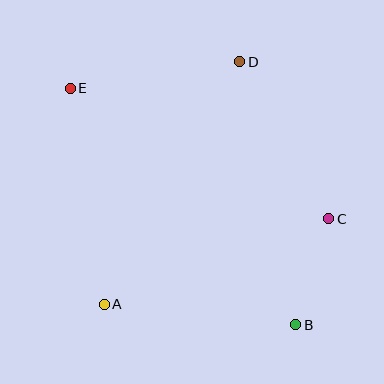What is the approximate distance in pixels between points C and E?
The distance between C and E is approximately 290 pixels.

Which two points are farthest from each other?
Points B and E are farthest from each other.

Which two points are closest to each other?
Points B and C are closest to each other.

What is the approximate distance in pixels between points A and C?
The distance between A and C is approximately 240 pixels.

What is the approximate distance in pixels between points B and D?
The distance between B and D is approximately 269 pixels.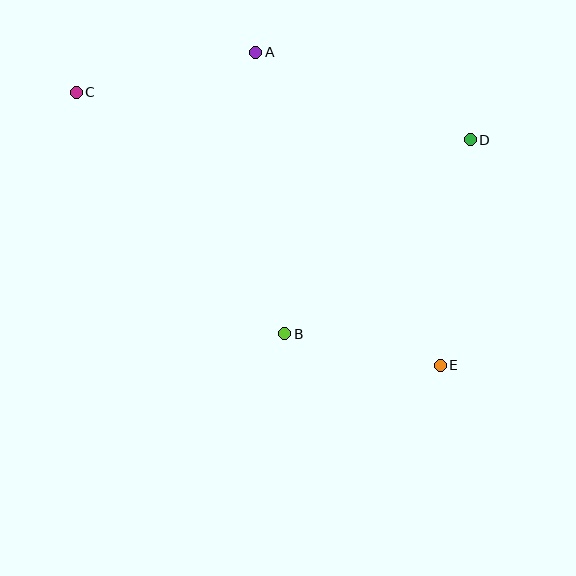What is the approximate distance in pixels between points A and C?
The distance between A and C is approximately 184 pixels.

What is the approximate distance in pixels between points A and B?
The distance between A and B is approximately 283 pixels.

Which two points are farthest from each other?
Points C and E are farthest from each other.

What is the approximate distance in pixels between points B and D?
The distance between B and D is approximately 268 pixels.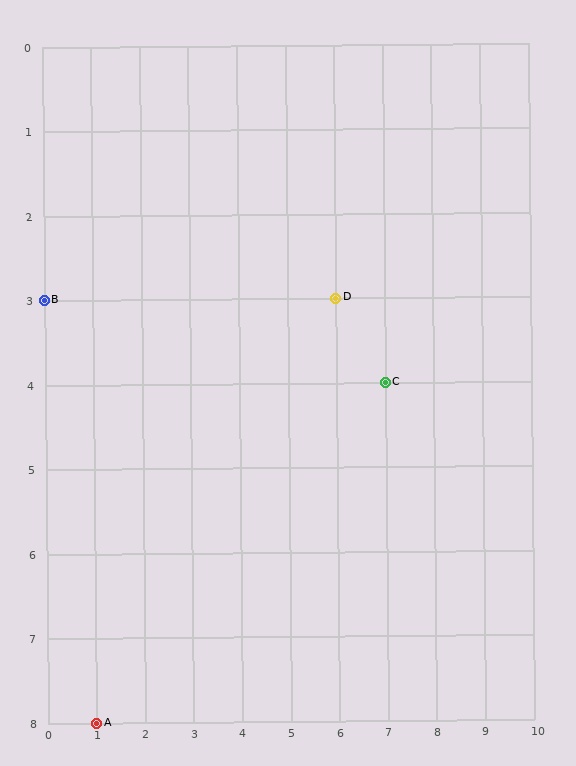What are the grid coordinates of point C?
Point C is at grid coordinates (7, 4).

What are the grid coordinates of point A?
Point A is at grid coordinates (1, 8).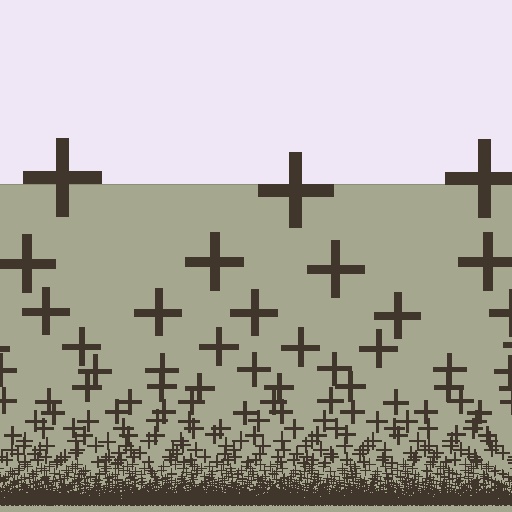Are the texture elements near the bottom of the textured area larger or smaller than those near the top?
Smaller. The gradient is inverted — elements near the bottom are smaller and denser.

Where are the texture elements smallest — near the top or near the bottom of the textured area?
Near the bottom.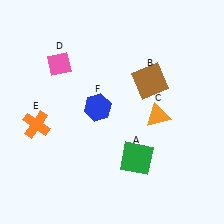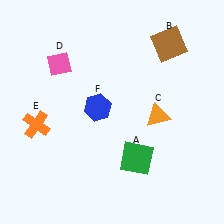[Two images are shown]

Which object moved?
The brown square (B) moved up.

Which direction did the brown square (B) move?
The brown square (B) moved up.